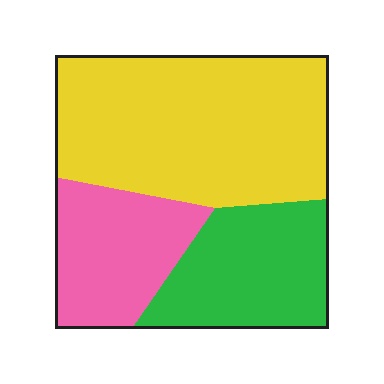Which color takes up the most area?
Yellow, at roughly 50%.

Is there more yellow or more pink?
Yellow.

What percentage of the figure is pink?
Pink takes up about one fifth (1/5) of the figure.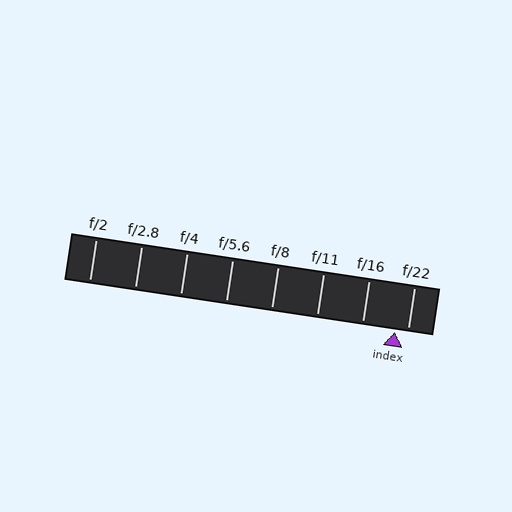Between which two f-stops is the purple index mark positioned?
The index mark is between f/16 and f/22.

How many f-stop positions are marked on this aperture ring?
There are 8 f-stop positions marked.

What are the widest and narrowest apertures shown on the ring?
The widest aperture shown is f/2 and the narrowest is f/22.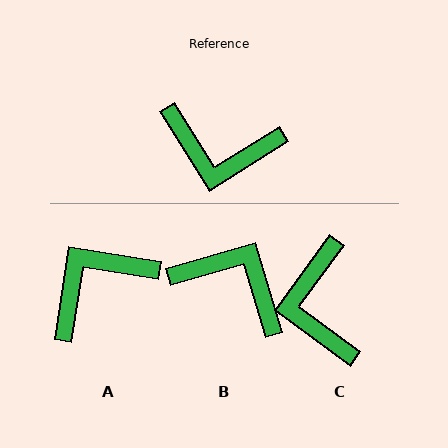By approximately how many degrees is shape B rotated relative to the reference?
Approximately 164 degrees counter-clockwise.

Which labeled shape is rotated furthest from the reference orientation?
B, about 164 degrees away.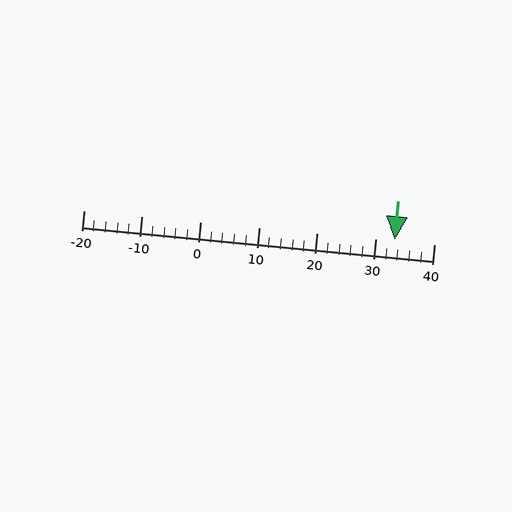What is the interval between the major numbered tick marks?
The major tick marks are spaced 10 units apart.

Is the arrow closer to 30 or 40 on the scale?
The arrow is closer to 30.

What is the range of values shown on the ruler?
The ruler shows values from -20 to 40.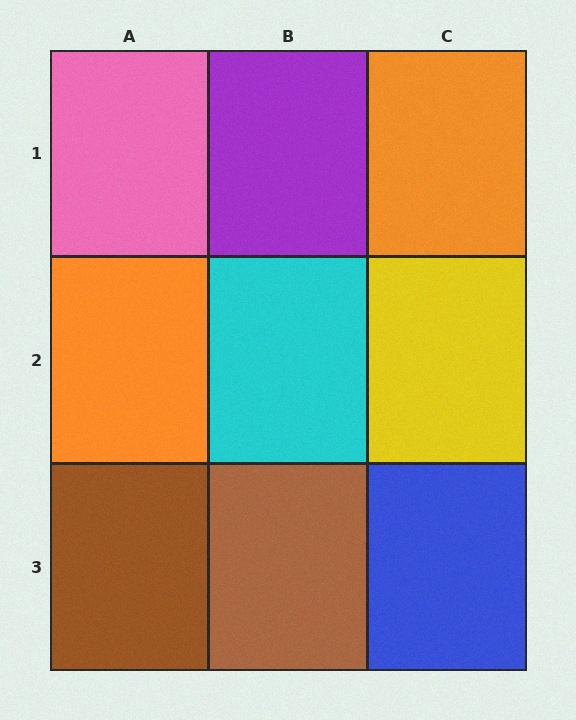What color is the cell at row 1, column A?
Pink.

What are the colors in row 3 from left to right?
Brown, brown, blue.